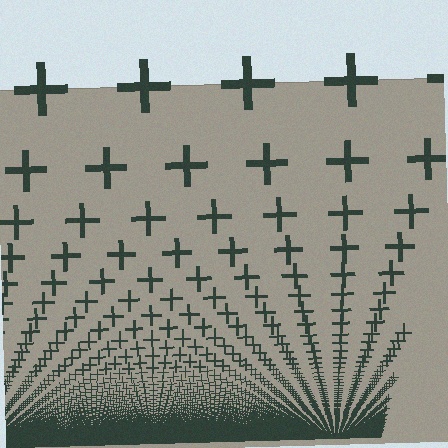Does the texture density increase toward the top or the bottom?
Density increases toward the bottom.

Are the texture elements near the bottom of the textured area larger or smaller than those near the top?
Smaller. The gradient is inverted — elements near the bottom are smaller and denser.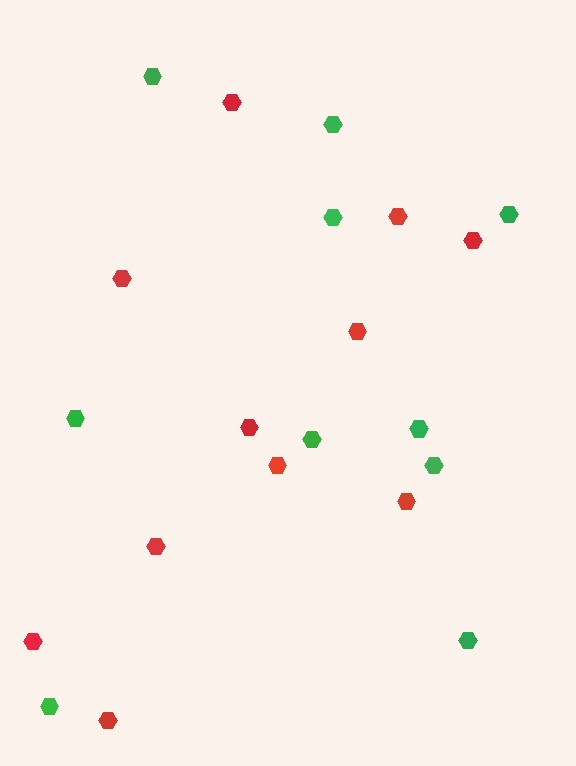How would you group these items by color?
There are 2 groups: one group of red hexagons (11) and one group of green hexagons (10).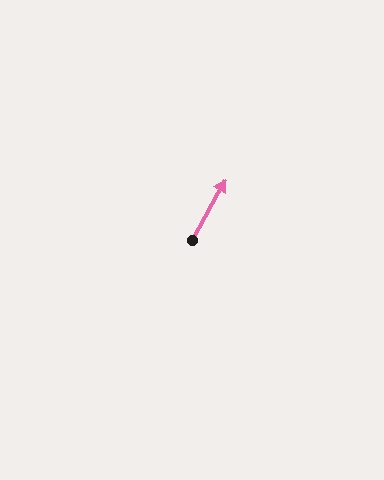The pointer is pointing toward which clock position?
Roughly 1 o'clock.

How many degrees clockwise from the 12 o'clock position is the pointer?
Approximately 29 degrees.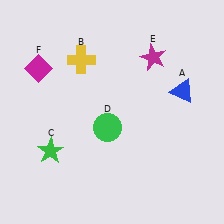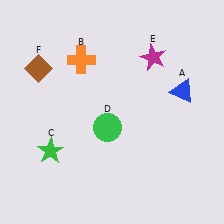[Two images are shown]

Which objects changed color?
B changed from yellow to orange. F changed from magenta to brown.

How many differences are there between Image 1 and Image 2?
There are 2 differences between the two images.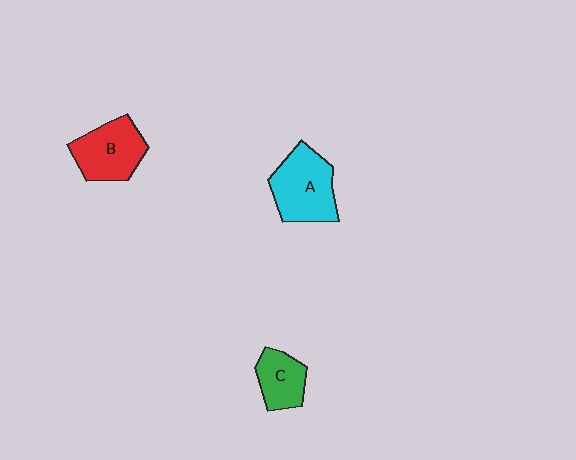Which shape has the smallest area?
Shape C (green).